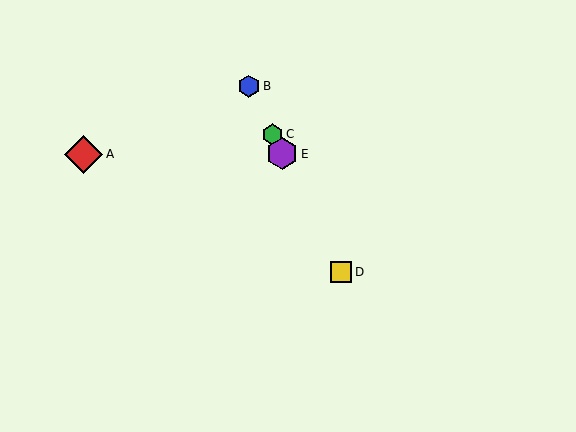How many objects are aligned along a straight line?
4 objects (B, C, D, E) are aligned along a straight line.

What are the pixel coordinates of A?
Object A is at (84, 154).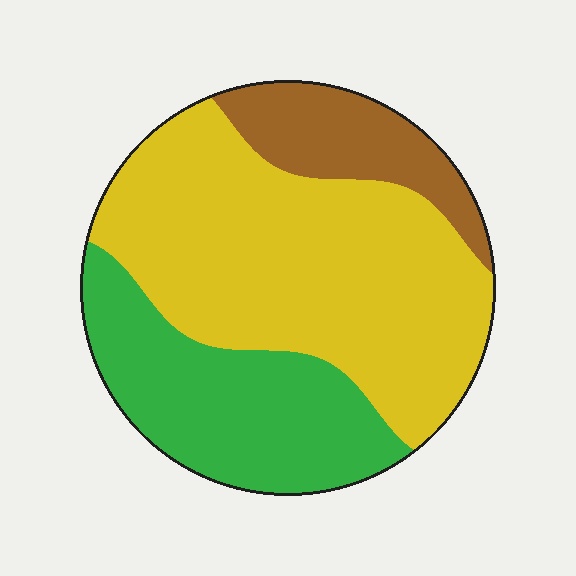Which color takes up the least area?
Brown, at roughly 15%.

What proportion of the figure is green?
Green takes up about one third (1/3) of the figure.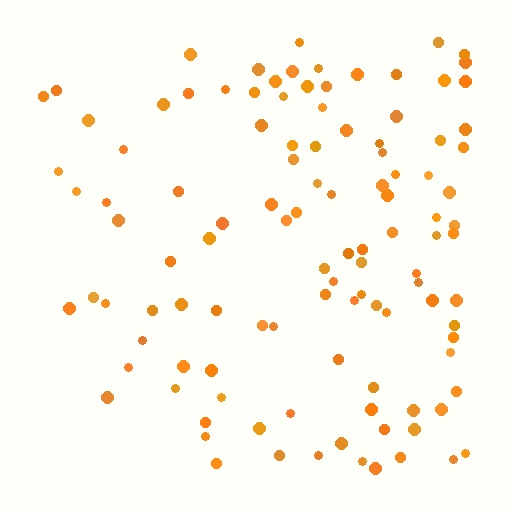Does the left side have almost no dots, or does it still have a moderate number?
Still a moderate number, just noticeably fewer than the right.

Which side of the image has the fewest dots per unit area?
The left.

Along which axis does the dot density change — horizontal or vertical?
Horizontal.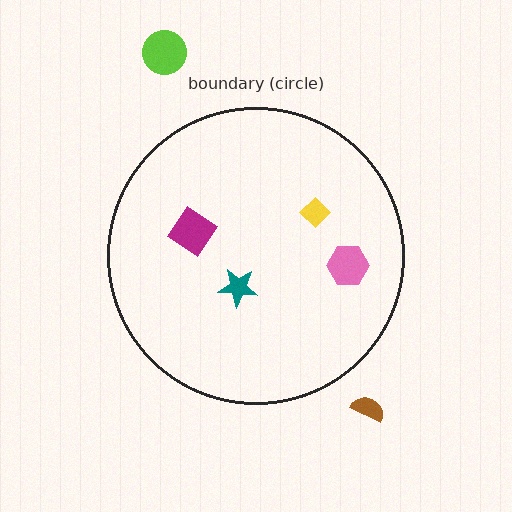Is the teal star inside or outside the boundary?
Inside.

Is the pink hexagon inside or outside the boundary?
Inside.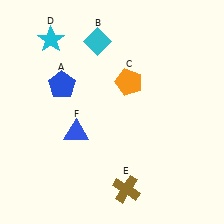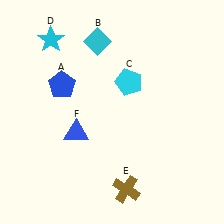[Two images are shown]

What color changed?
The pentagon (C) changed from orange in Image 1 to cyan in Image 2.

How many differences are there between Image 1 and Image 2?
There is 1 difference between the two images.